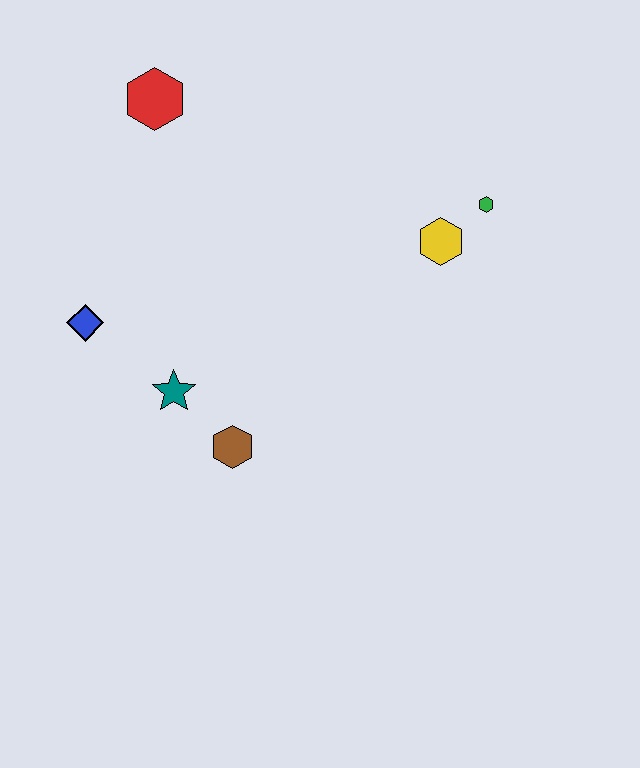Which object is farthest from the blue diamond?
The green hexagon is farthest from the blue diamond.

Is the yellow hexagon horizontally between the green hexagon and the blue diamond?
Yes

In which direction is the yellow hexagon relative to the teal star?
The yellow hexagon is to the right of the teal star.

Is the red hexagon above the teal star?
Yes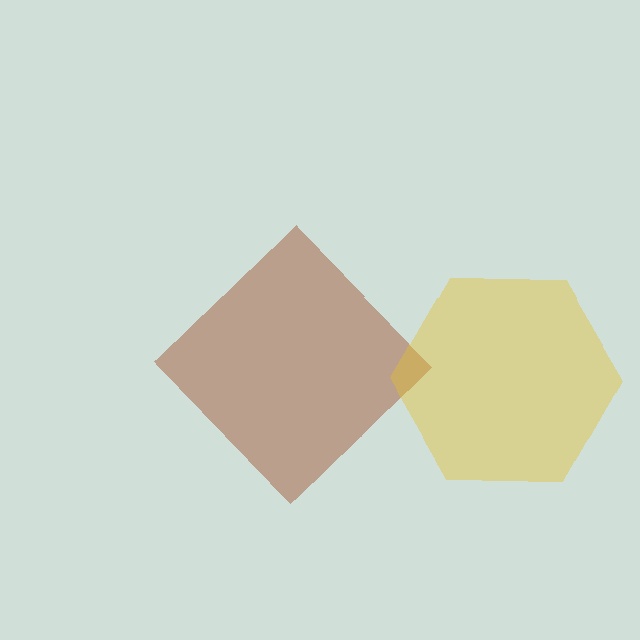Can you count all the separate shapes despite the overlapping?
Yes, there are 2 separate shapes.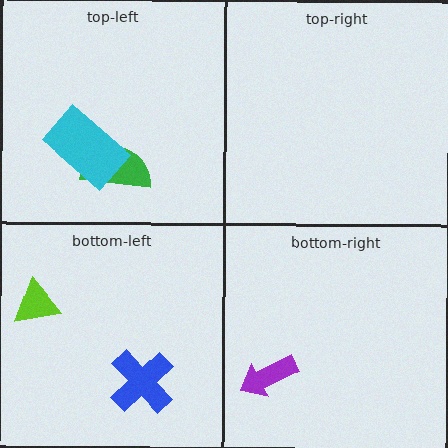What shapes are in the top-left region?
The green semicircle, the cyan rectangle.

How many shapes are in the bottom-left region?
2.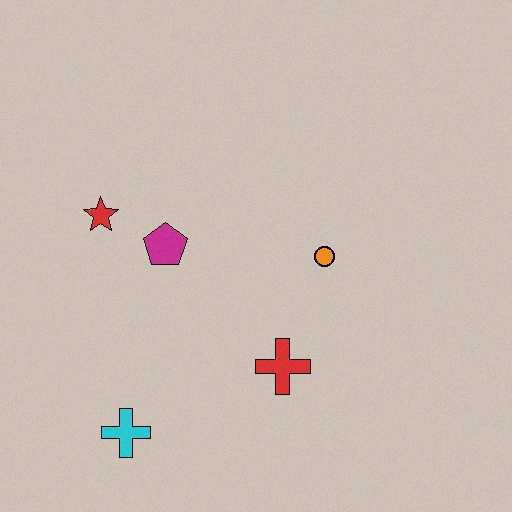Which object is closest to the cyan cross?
The red cross is closest to the cyan cross.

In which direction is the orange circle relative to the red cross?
The orange circle is above the red cross.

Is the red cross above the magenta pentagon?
No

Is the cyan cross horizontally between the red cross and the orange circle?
No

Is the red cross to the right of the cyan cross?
Yes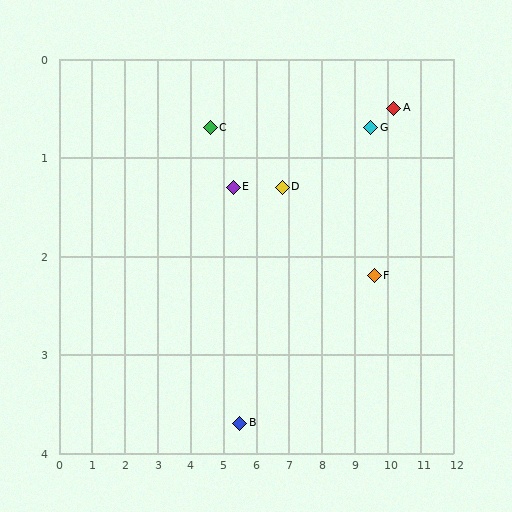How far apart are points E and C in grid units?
Points E and C are about 0.9 grid units apart.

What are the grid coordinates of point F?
Point F is at approximately (9.6, 2.2).